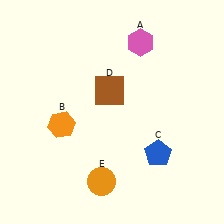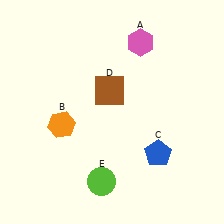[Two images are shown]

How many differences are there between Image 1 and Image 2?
There is 1 difference between the two images.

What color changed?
The circle (E) changed from orange in Image 1 to lime in Image 2.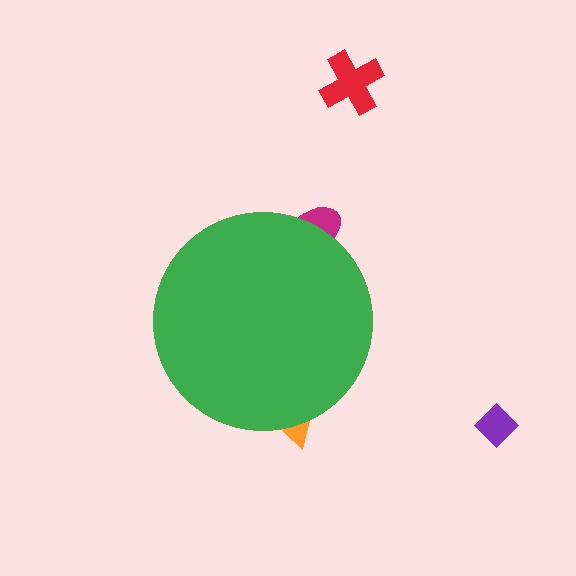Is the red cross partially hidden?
No, the red cross is fully visible.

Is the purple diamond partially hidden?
No, the purple diamond is fully visible.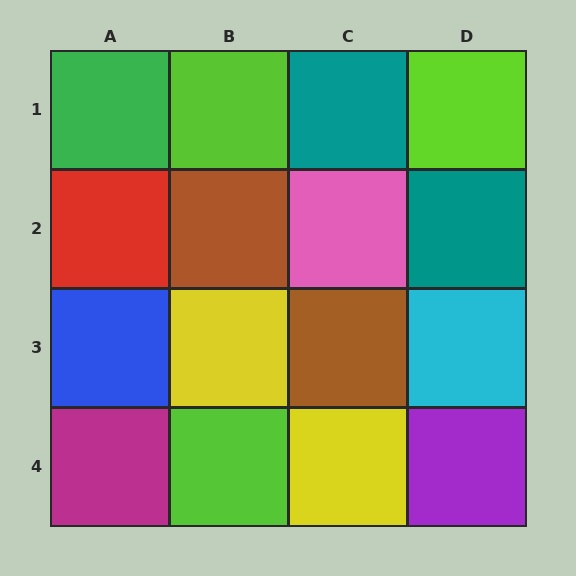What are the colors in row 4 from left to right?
Magenta, lime, yellow, purple.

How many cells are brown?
2 cells are brown.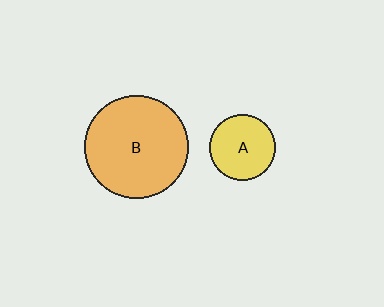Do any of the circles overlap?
No, none of the circles overlap.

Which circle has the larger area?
Circle B (orange).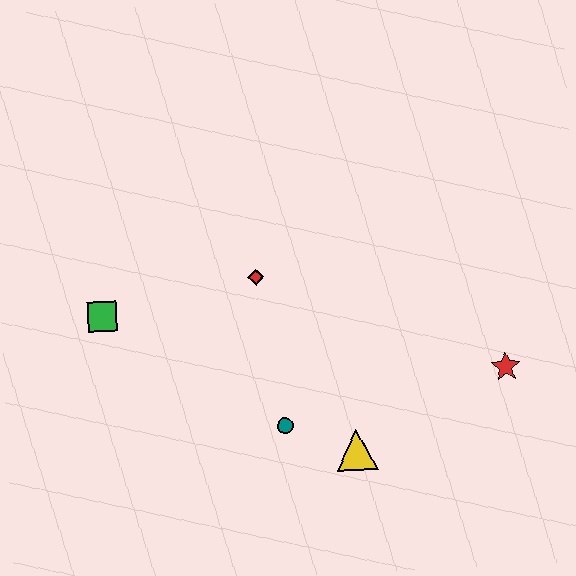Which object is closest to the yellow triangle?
The teal circle is closest to the yellow triangle.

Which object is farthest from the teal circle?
The red star is farthest from the teal circle.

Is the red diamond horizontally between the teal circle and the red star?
No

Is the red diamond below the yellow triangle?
No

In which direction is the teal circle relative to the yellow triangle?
The teal circle is to the left of the yellow triangle.